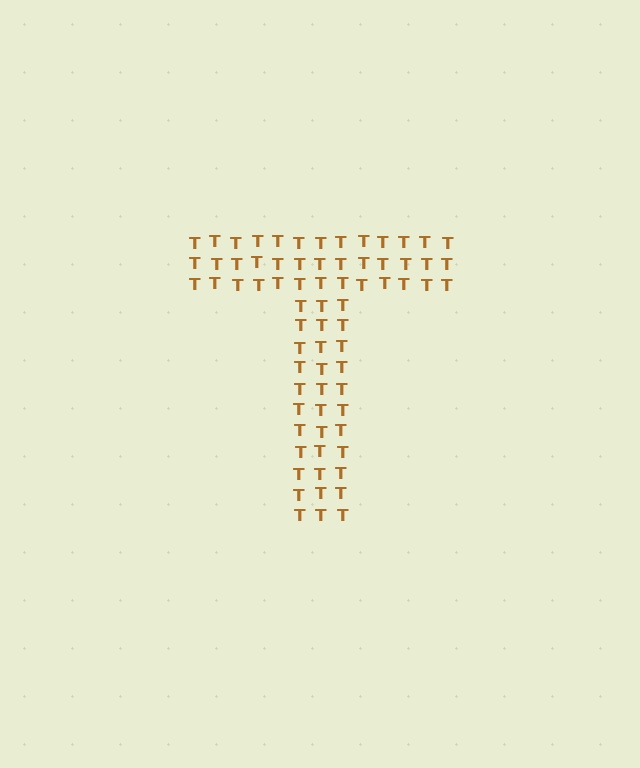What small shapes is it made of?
It is made of small letter T's.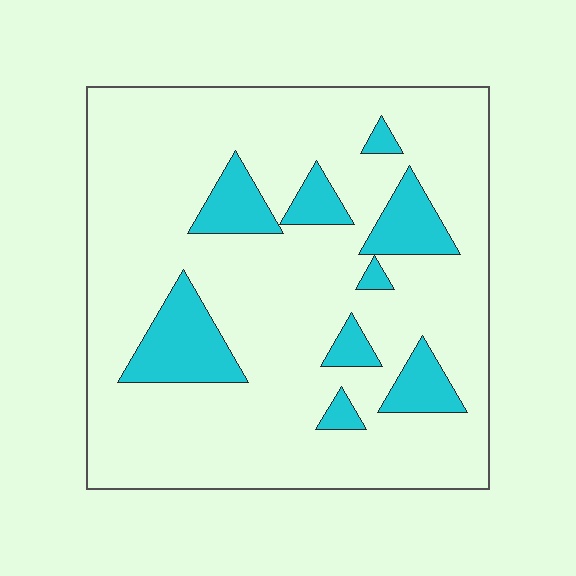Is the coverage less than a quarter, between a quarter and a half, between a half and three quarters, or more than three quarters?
Less than a quarter.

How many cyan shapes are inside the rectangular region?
9.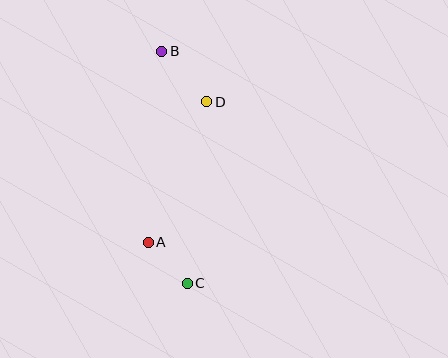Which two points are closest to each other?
Points A and C are closest to each other.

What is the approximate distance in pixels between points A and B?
The distance between A and B is approximately 192 pixels.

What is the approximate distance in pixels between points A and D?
The distance between A and D is approximately 152 pixels.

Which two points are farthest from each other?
Points B and C are farthest from each other.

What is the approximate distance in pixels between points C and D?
The distance between C and D is approximately 183 pixels.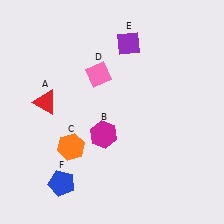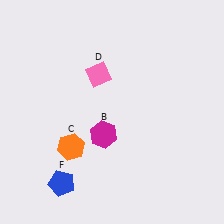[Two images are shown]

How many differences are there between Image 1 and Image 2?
There are 2 differences between the two images.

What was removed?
The red triangle (A), the purple diamond (E) were removed in Image 2.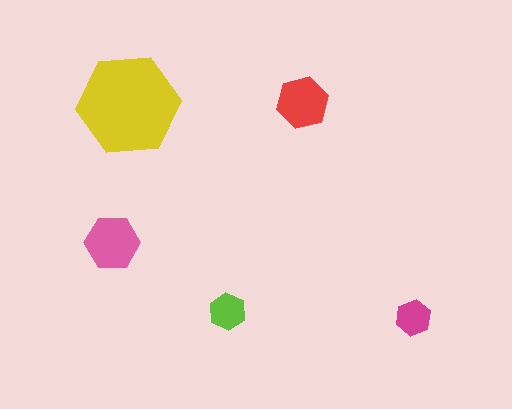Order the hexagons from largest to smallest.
the yellow one, the pink one, the red one, the lime one, the magenta one.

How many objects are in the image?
There are 5 objects in the image.